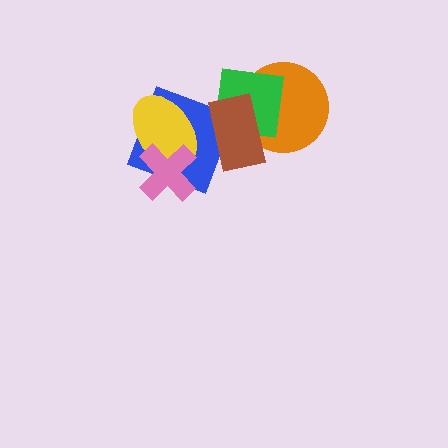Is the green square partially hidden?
Yes, it is partially covered by another shape.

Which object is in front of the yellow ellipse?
The pink cross is in front of the yellow ellipse.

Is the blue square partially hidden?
Yes, it is partially covered by another shape.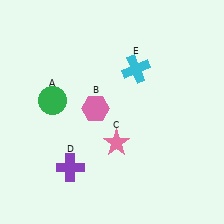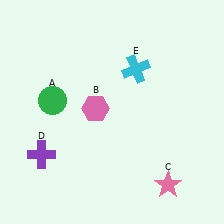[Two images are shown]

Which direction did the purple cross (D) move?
The purple cross (D) moved left.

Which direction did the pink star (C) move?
The pink star (C) moved right.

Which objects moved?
The objects that moved are: the pink star (C), the purple cross (D).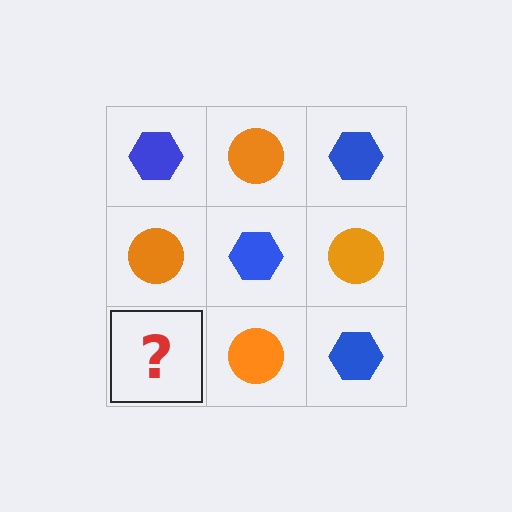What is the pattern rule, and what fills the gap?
The rule is that it alternates blue hexagon and orange circle in a checkerboard pattern. The gap should be filled with a blue hexagon.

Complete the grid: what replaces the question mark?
The question mark should be replaced with a blue hexagon.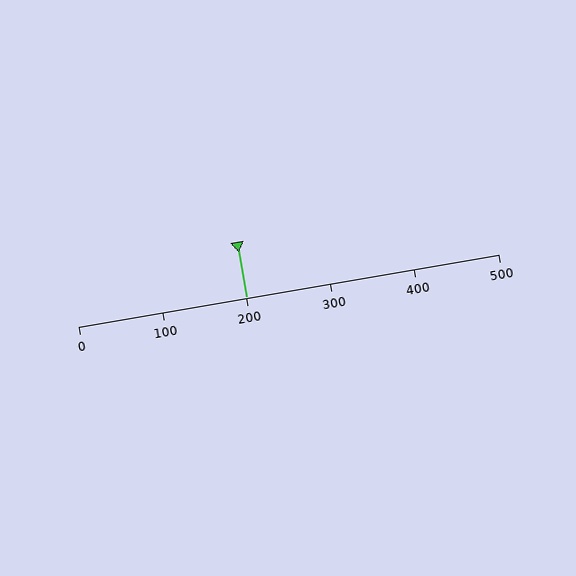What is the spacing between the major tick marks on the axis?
The major ticks are spaced 100 apart.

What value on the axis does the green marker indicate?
The marker indicates approximately 200.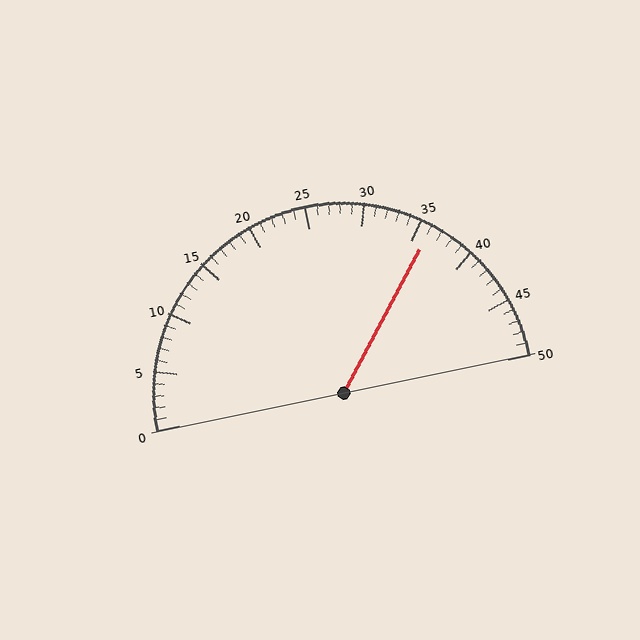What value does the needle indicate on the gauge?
The needle indicates approximately 36.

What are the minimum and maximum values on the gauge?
The gauge ranges from 0 to 50.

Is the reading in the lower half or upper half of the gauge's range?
The reading is in the upper half of the range (0 to 50).